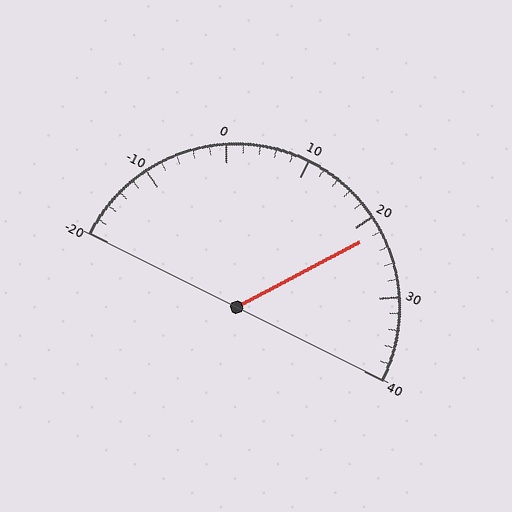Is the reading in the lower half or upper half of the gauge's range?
The reading is in the upper half of the range (-20 to 40).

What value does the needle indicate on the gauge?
The needle indicates approximately 22.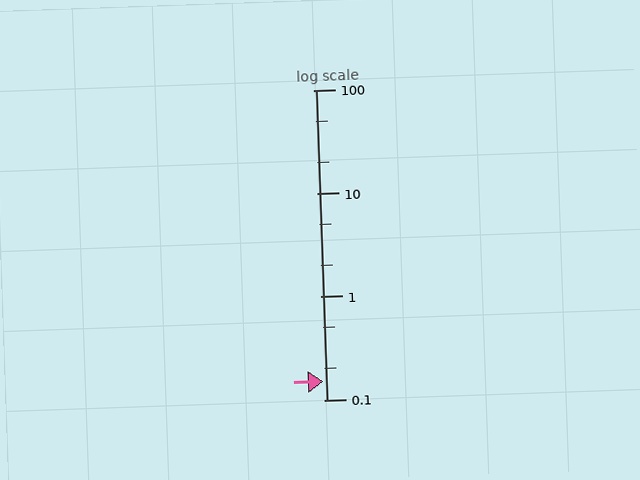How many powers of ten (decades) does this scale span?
The scale spans 3 decades, from 0.1 to 100.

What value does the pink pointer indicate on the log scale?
The pointer indicates approximately 0.15.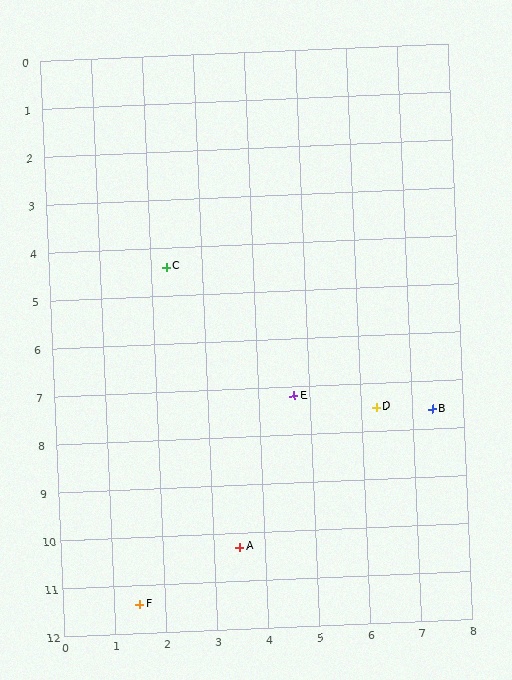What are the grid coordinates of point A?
Point A is at approximately (3.5, 10.3).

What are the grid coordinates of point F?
Point F is at approximately (1.5, 11.4).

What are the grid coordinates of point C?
Point C is at approximately (2.3, 4.4).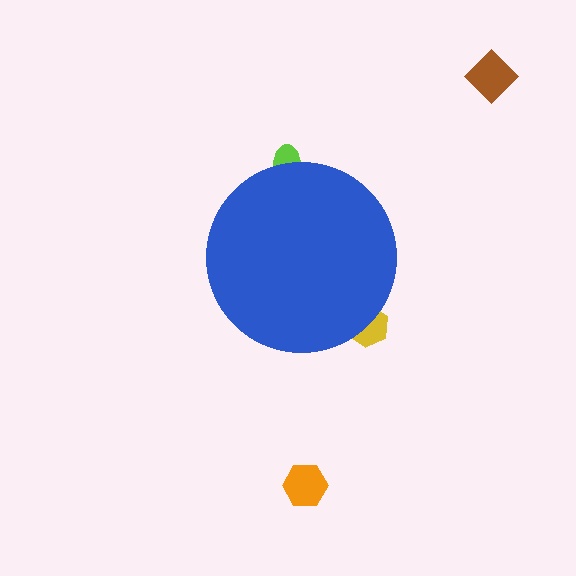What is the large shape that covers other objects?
A blue circle.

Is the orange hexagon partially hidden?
No, the orange hexagon is fully visible.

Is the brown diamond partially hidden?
No, the brown diamond is fully visible.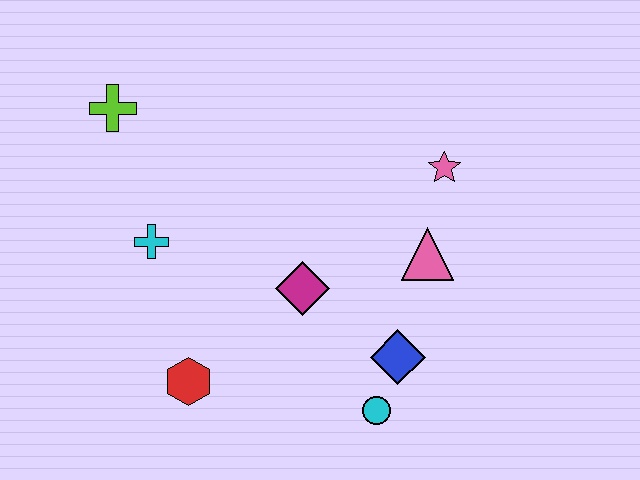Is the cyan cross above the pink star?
No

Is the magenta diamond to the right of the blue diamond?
No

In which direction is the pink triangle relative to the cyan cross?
The pink triangle is to the right of the cyan cross.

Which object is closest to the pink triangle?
The pink star is closest to the pink triangle.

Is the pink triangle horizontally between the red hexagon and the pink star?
Yes